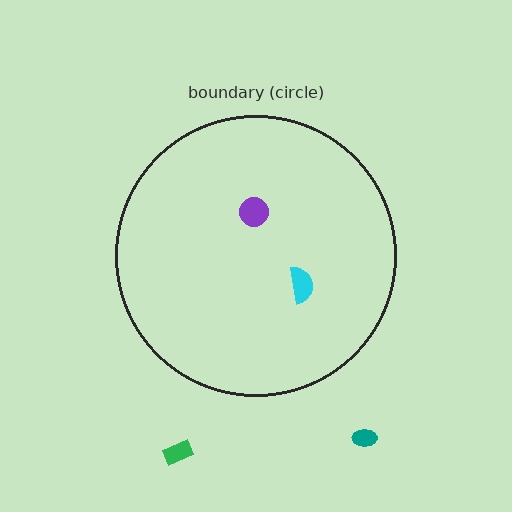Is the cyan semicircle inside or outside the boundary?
Inside.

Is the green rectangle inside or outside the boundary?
Outside.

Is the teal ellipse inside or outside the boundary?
Outside.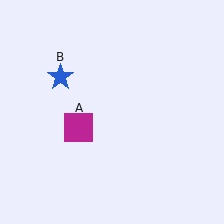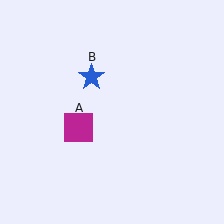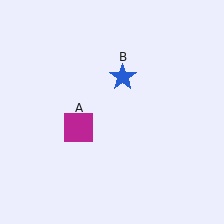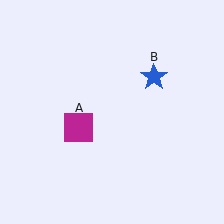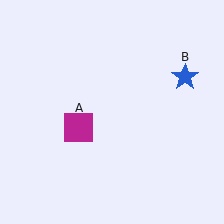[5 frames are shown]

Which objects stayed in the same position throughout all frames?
Magenta square (object A) remained stationary.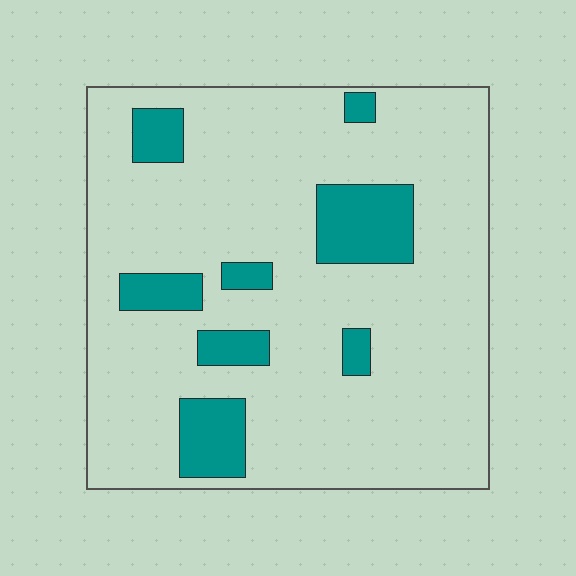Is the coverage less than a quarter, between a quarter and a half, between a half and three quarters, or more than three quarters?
Less than a quarter.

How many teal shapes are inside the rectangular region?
8.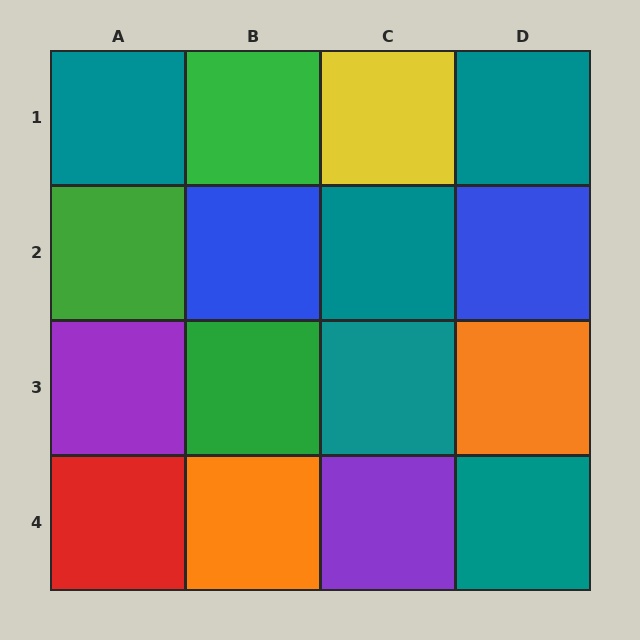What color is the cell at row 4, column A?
Red.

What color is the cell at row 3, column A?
Purple.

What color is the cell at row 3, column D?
Orange.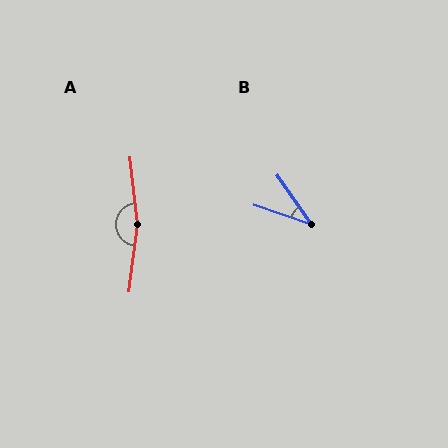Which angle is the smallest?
B, at approximately 37 degrees.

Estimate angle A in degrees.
Approximately 166 degrees.